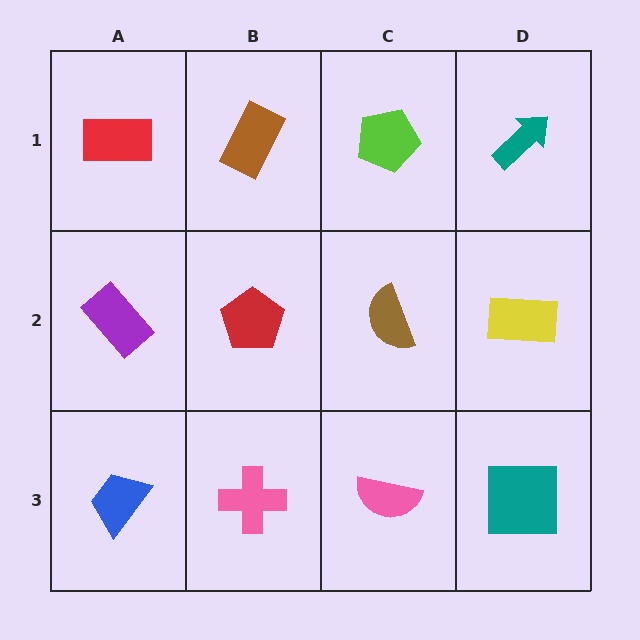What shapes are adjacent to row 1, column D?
A yellow rectangle (row 2, column D), a lime pentagon (row 1, column C).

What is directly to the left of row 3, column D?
A pink semicircle.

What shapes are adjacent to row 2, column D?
A teal arrow (row 1, column D), a teal square (row 3, column D), a brown semicircle (row 2, column C).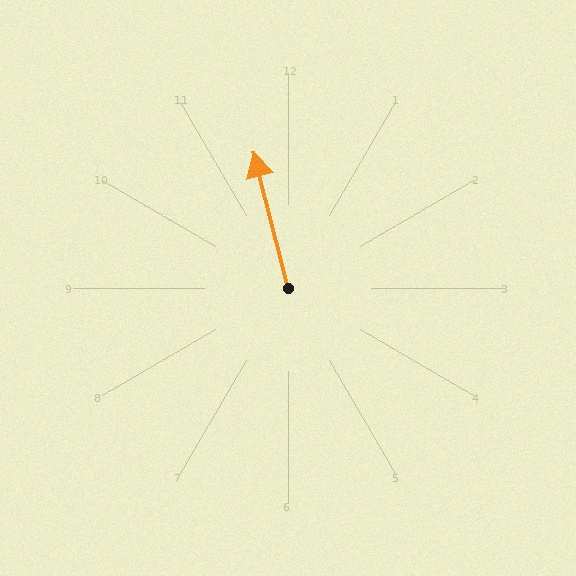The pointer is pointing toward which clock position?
Roughly 12 o'clock.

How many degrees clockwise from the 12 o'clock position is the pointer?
Approximately 346 degrees.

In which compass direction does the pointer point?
North.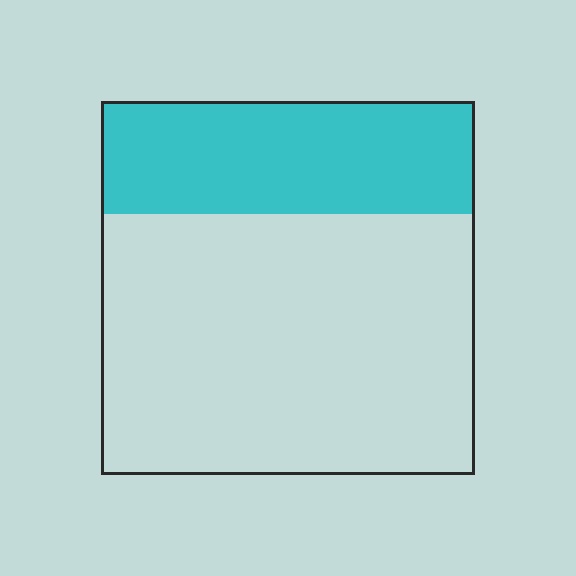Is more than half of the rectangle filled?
No.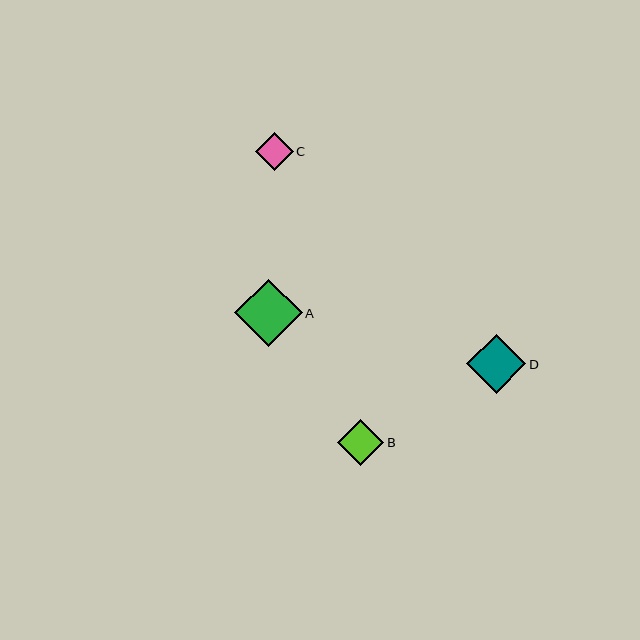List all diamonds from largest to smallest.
From largest to smallest: A, D, B, C.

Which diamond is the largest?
Diamond A is the largest with a size of approximately 68 pixels.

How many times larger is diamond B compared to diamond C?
Diamond B is approximately 1.2 times the size of diamond C.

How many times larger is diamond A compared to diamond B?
Diamond A is approximately 1.5 times the size of diamond B.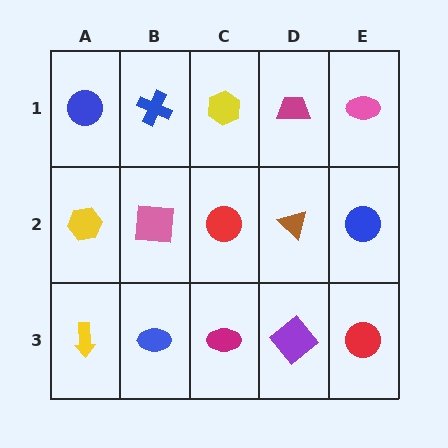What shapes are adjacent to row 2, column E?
A pink ellipse (row 1, column E), a red circle (row 3, column E), a brown triangle (row 2, column D).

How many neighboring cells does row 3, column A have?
2.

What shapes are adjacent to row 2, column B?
A blue cross (row 1, column B), a blue ellipse (row 3, column B), a yellow hexagon (row 2, column A), a red circle (row 2, column C).